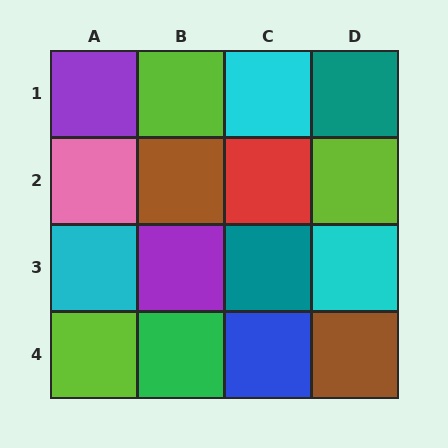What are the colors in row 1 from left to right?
Purple, lime, cyan, teal.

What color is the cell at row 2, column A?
Pink.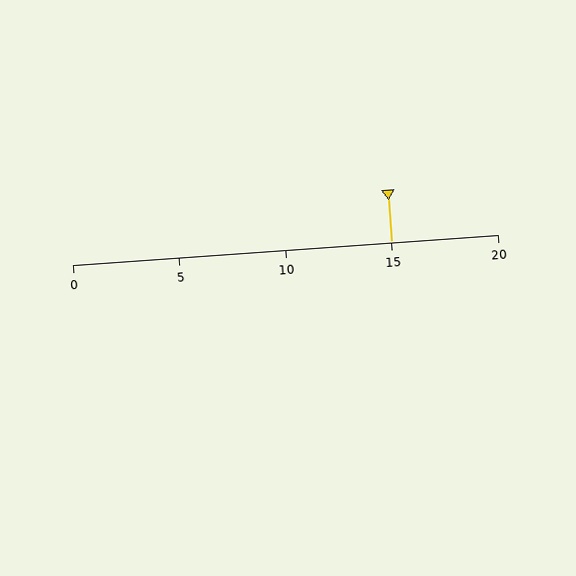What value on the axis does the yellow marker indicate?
The marker indicates approximately 15.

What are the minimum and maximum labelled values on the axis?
The axis runs from 0 to 20.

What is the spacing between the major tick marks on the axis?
The major ticks are spaced 5 apart.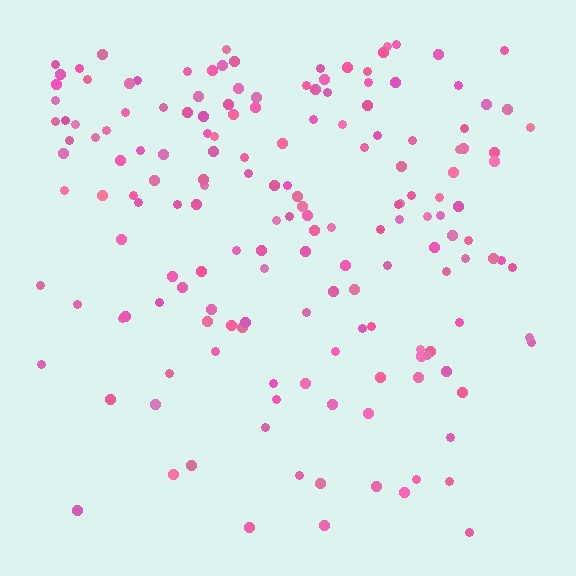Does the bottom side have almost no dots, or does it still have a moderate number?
Still a moderate number, just noticeably fewer than the top.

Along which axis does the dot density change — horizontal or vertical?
Vertical.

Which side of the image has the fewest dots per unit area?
The bottom.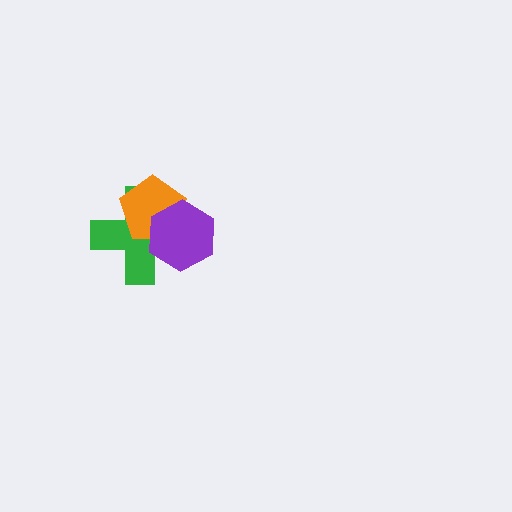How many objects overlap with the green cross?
2 objects overlap with the green cross.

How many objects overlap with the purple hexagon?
2 objects overlap with the purple hexagon.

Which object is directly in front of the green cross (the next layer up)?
The orange pentagon is directly in front of the green cross.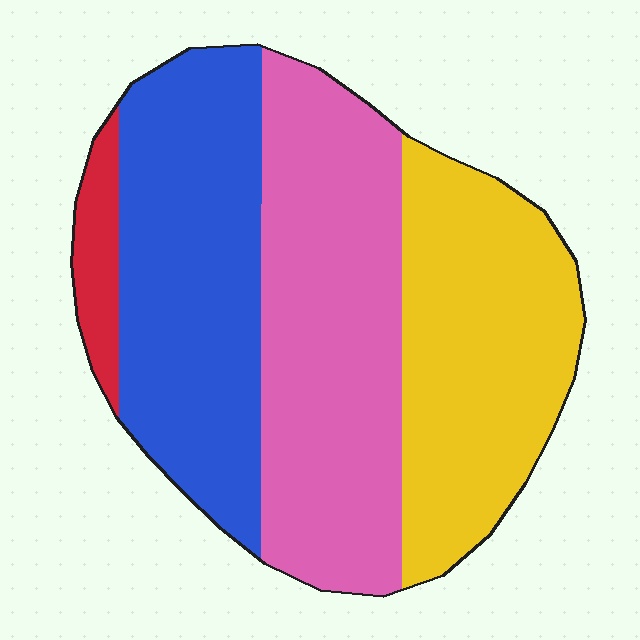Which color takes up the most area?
Pink, at roughly 35%.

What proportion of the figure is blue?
Blue covers roughly 30% of the figure.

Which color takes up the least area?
Red, at roughly 5%.